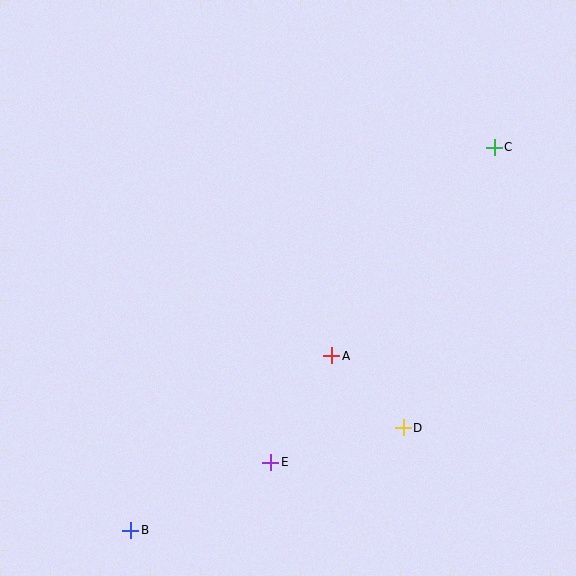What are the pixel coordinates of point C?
Point C is at (494, 147).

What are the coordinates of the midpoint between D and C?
The midpoint between D and C is at (449, 287).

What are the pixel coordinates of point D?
Point D is at (403, 428).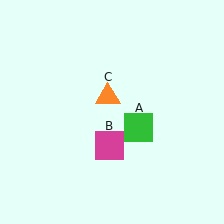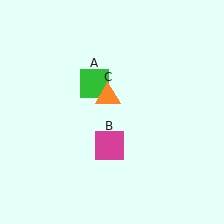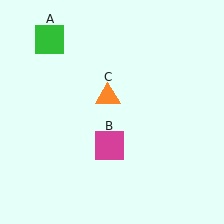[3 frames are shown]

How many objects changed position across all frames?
1 object changed position: green square (object A).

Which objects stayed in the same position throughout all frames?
Magenta square (object B) and orange triangle (object C) remained stationary.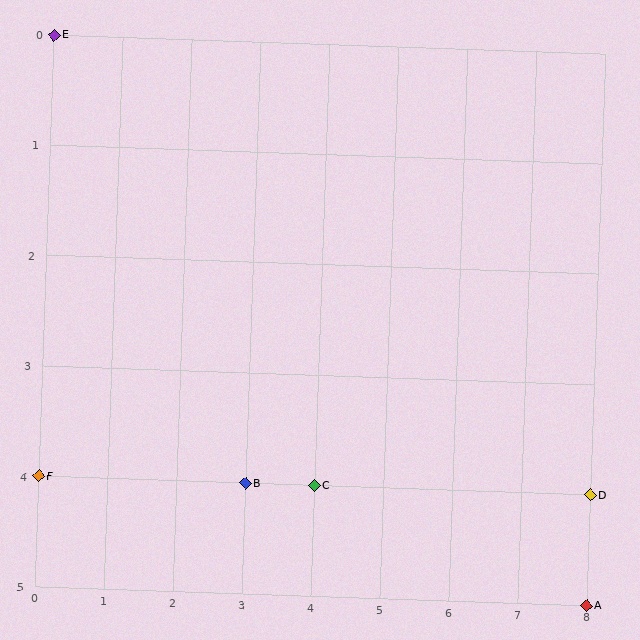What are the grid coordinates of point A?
Point A is at grid coordinates (8, 5).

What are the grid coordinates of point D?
Point D is at grid coordinates (8, 4).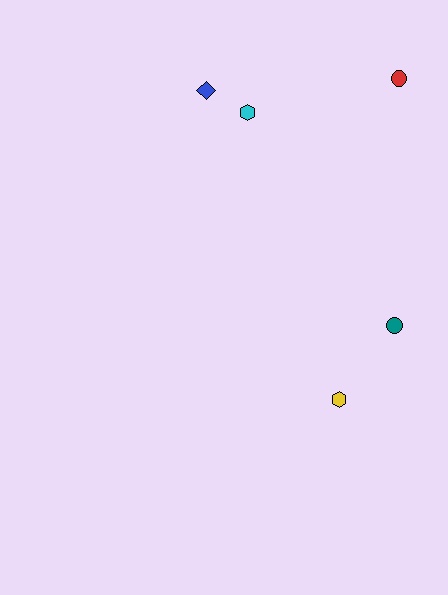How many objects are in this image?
There are 5 objects.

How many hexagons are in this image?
There are 2 hexagons.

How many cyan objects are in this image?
There is 1 cyan object.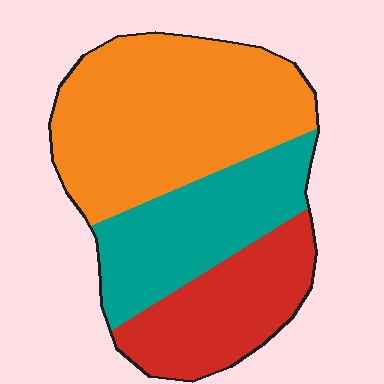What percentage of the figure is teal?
Teal takes up between a quarter and a half of the figure.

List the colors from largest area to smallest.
From largest to smallest: orange, teal, red.